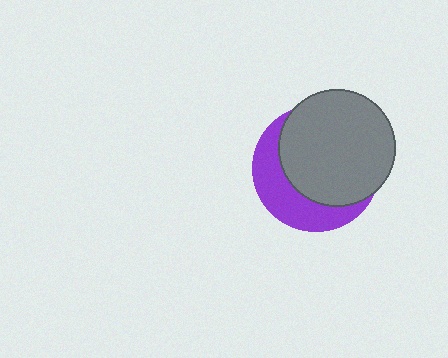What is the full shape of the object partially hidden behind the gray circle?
The partially hidden object is a purple circle.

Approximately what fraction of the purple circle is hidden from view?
Roughly 65% of the purple circle is hidden behind the gray circle.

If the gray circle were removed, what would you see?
You would see the complete purple circle.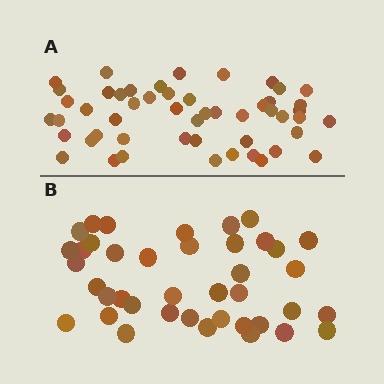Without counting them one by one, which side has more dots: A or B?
Region A (the top region) has more dots.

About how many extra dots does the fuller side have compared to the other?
Region A has roughly 12 or so more dots than region B.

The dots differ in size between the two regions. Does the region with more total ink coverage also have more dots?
No. Region B has more total ink coverage because its dots are larger, but region A actually contains more individual dots. Total area can be misleading — the number of items is what matters here.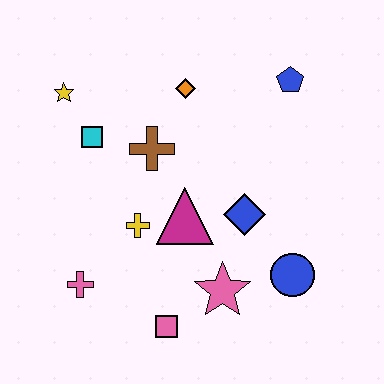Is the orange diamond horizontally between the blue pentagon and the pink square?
Yes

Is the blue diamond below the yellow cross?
No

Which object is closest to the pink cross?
The yellow cross is closest to the pink cross.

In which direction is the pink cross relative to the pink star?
The pink cross is to the left of the pink star.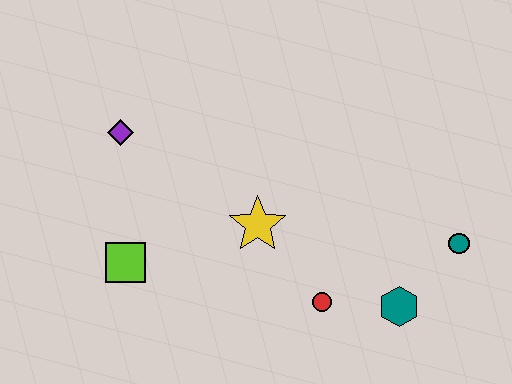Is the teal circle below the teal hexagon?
No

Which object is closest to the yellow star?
The red circle is closest to the yellow star.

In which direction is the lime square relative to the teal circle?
The lime square is to the left of the teal circle.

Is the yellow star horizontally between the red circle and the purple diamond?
Yes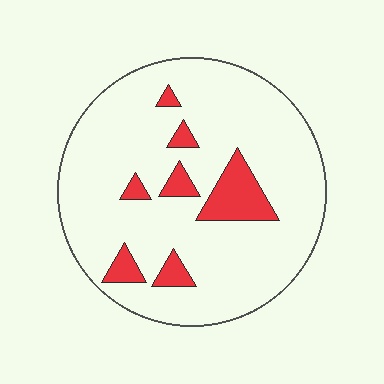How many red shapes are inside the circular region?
7.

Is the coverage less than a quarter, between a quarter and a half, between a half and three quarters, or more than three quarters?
Less than a quarter.